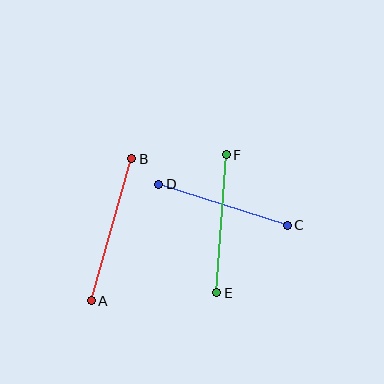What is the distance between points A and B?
The distance is approximately 148 pixels.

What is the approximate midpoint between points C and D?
The midpoint is at approximately (223, 205) pixels.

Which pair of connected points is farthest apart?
Points A and B are farthest apart.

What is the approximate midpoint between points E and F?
The midpoint is at approximately (222, 224) pixels.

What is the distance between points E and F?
The distance is approximately 138 pixels.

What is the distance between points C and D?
The distance is approximately 135 pixels.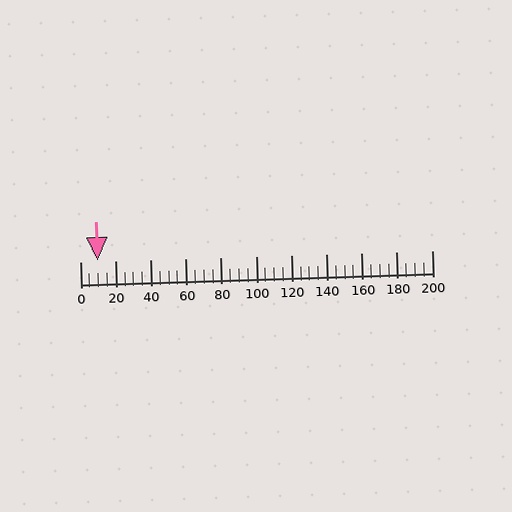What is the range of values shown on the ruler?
The ruler shows values from 0 to 200.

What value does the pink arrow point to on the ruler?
The pink arrow points to approximately 10.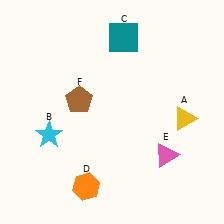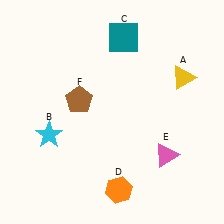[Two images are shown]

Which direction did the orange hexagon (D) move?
The orange hexagon (D) moved right.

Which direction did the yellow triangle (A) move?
The yellow triangle (A) moved up.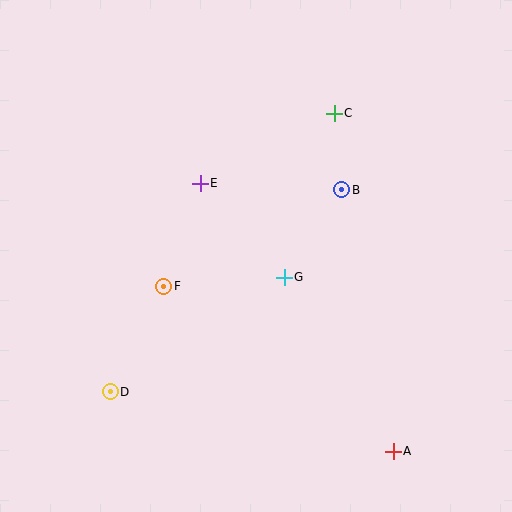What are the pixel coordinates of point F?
Point F is at (164, 286).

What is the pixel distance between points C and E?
The distance between C and E is 151 pixels.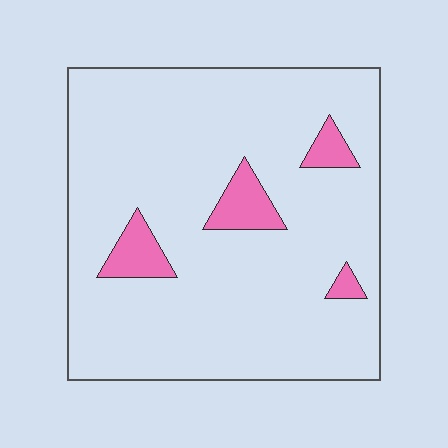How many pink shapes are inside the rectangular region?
4.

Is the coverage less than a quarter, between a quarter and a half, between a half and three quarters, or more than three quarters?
Less than a quarter.